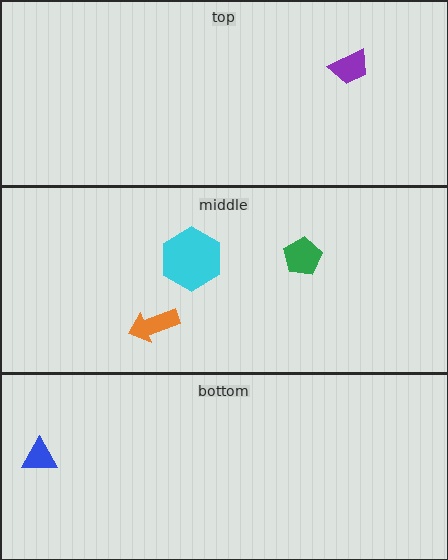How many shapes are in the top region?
1.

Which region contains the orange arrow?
The middle region.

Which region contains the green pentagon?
The middle region.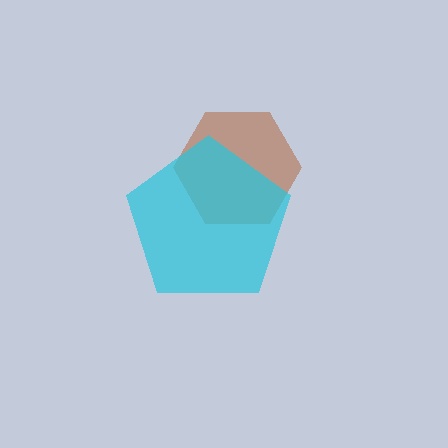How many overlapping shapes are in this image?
There are 2 overlapping shapes in the image.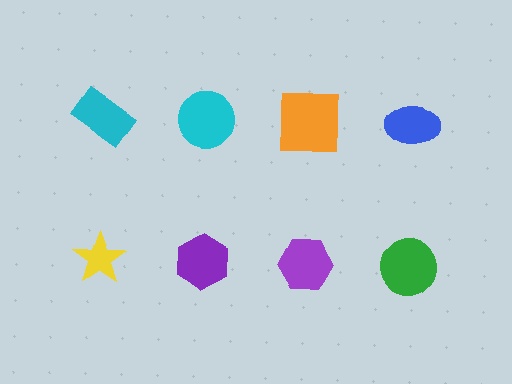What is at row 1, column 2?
A cyan circle.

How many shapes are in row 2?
4 shapes.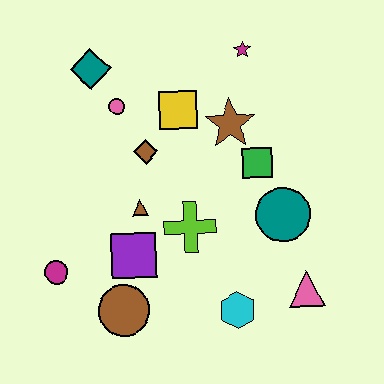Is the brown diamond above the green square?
Yes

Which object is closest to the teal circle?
The green square is closest to the teal circle.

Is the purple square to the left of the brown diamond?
Yes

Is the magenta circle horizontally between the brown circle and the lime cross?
No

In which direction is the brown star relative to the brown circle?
The brown star is above the brown circle.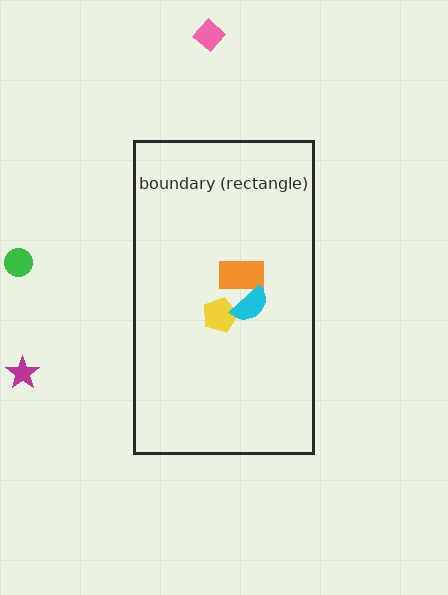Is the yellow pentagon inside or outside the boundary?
Inside.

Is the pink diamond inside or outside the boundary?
Outside.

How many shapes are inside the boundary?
3 inside, 3 outside.